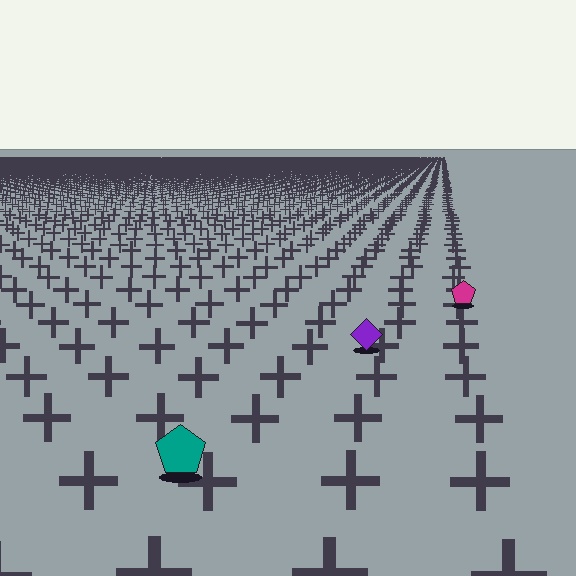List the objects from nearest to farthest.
From nearest to farthest: the teal pentagon, the purple diamond, the magenta pentagon.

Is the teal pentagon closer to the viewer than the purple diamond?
Yes. The teal pentagon is closer — you can tell from the texture gradient: the ground texture is coarser near it.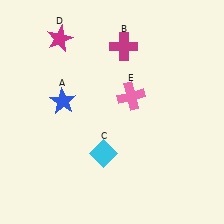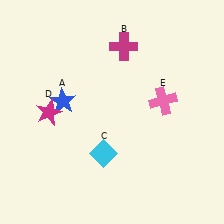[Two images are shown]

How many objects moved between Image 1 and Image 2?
2 objects moved between the two images.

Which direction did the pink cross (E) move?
The pink cross (E) moved right.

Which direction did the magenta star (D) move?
The magenta star (D) moved down.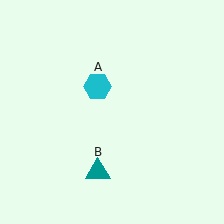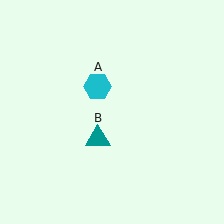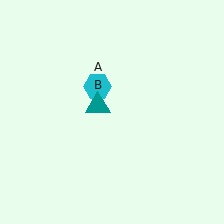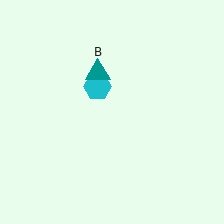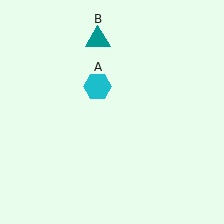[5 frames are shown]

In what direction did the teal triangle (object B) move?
The teal triangle (object B) moved up.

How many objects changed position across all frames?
1 object changed position: teal triangle (object B).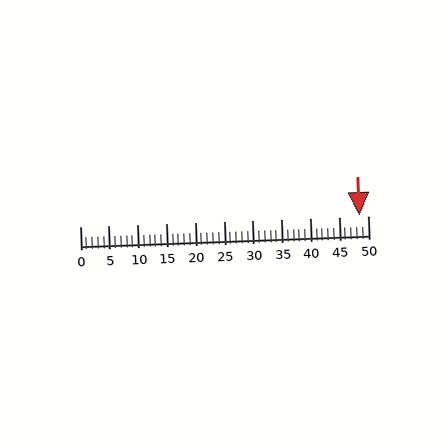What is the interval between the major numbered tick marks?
The major tick marks are spaced 5 units apart.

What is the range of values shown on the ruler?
The ruler shows values from 0 to 50.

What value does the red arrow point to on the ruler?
The red arrow points to approximately 48.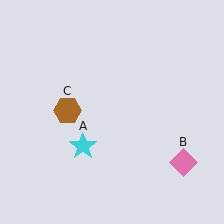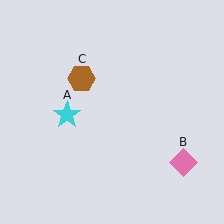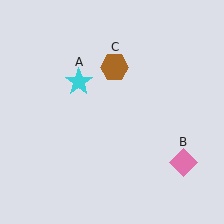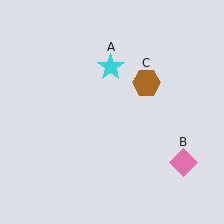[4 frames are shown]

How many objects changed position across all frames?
2 objects changed position: cyan star (object A), brown hexagon (object C).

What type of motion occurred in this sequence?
The cyan star (object A), brown hexagon (object C) rotated clockwise around the center of the scene.